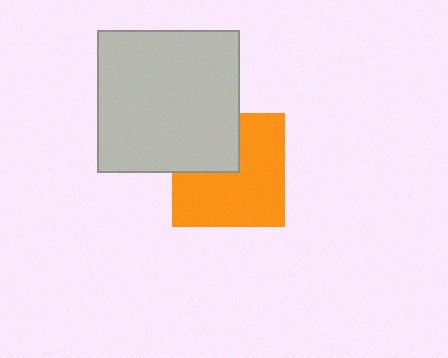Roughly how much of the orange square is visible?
Most of it is visible (roughly 69%).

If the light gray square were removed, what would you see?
You would see the complete orange square.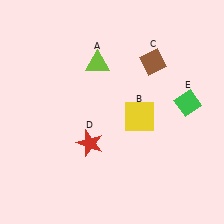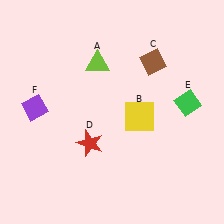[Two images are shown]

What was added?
A purple diamond (F) was added in Image 2.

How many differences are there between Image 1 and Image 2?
There is 1 difference between the two images.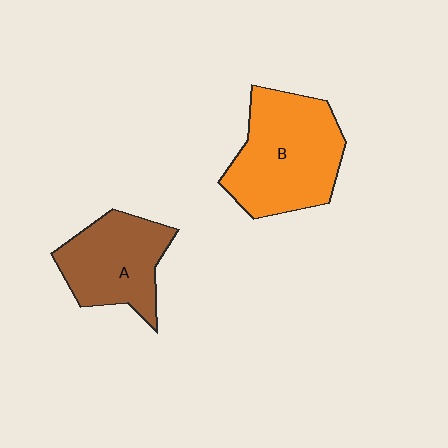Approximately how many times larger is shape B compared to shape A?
Approximately 1.3 times.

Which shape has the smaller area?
Shape A (brown).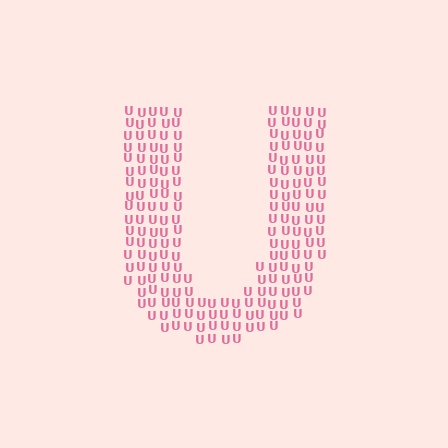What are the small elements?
The small elements are letter U's.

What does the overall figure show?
The overall figure shows the letter U.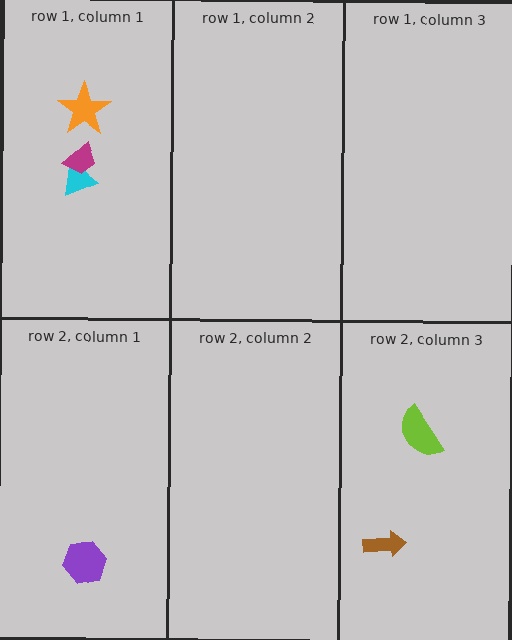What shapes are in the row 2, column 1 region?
The purple hexagon.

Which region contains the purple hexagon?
The row 2, column 1 region.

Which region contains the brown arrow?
The row 2, column 3 region.